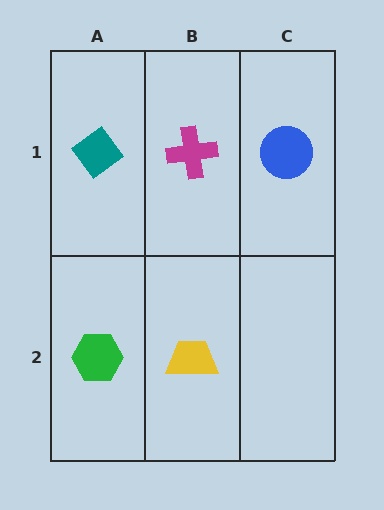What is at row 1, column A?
A teal diamond.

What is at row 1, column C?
A blue circle.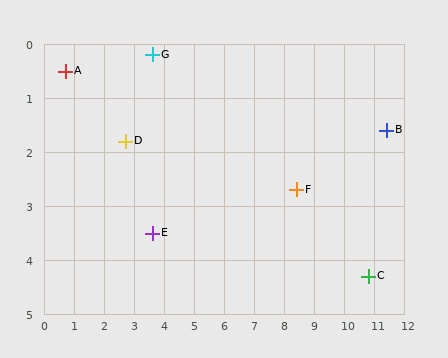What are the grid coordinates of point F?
Point F is at approximately (8.4, 2.7).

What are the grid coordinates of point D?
Point D is at approximately (2.7, 1.8).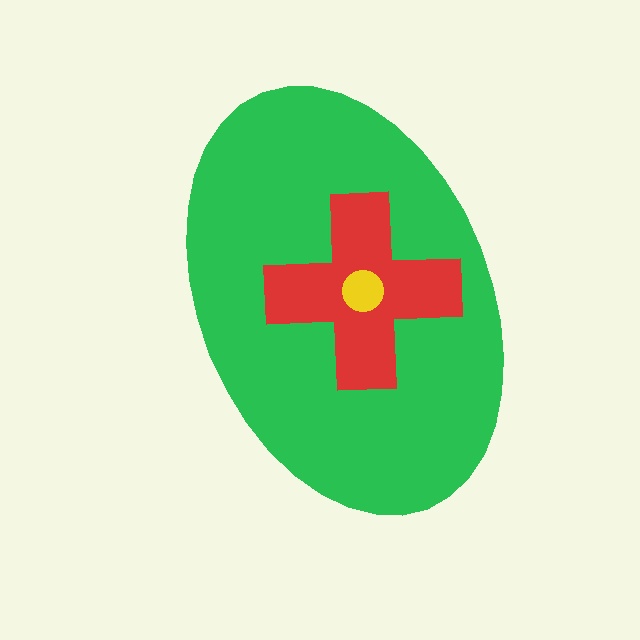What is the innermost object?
The yellow circle.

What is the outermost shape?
The green ellipse.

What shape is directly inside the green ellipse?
The red cross.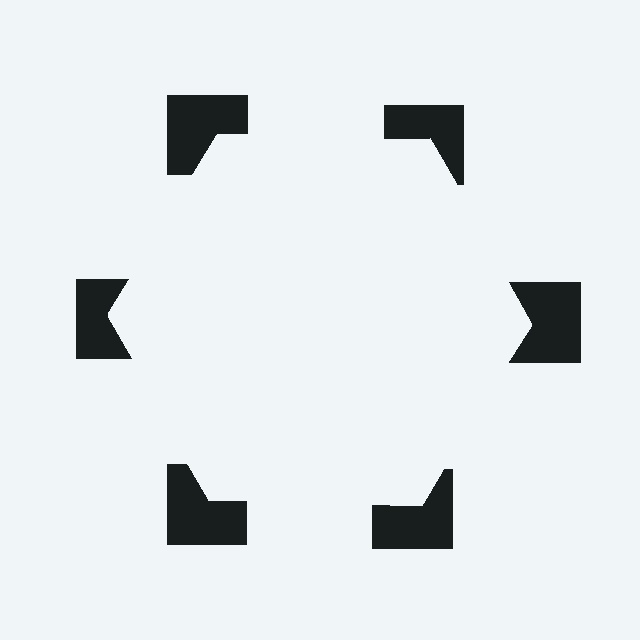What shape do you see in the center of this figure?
An illusory hexagon — its edges are inferred from the aligned wedge cuts in the notched squares, not physically drawn.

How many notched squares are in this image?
There are 6 — one at each vertex of the illusory hexagon.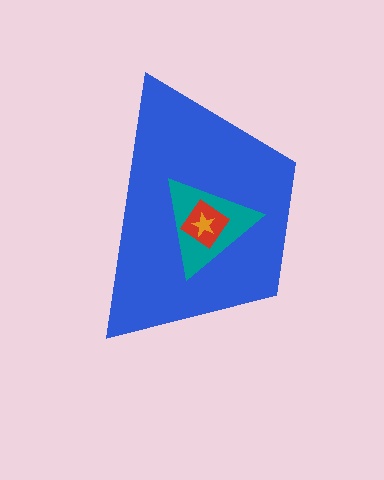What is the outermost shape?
The blue trapezoid.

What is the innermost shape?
The orange star.